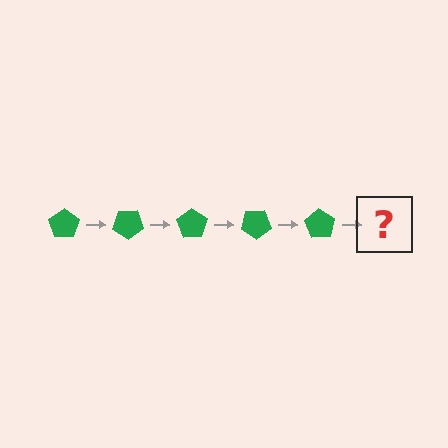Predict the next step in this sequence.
The next step is a green pentagon rotated 175 degrees.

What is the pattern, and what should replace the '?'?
The pattern is that the pentagon rotates 35 degrees each step. The '?' should be a green pentagon rotated 175 degrees.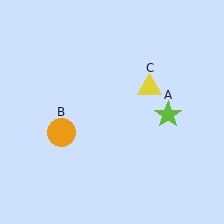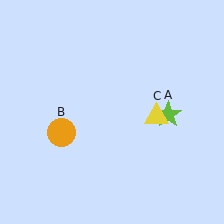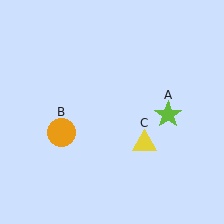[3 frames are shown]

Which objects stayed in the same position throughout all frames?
Lime star (object A) and orange circle (object B) remained stationary.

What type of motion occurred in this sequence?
The yellow triangle (object C) rotated clockwise around the center of the scene.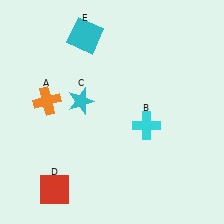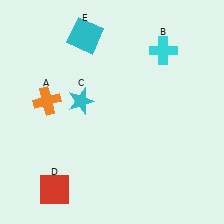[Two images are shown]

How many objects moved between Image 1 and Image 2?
1 object moved between the two images.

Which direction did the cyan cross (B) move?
The cyan cross (B) moved up.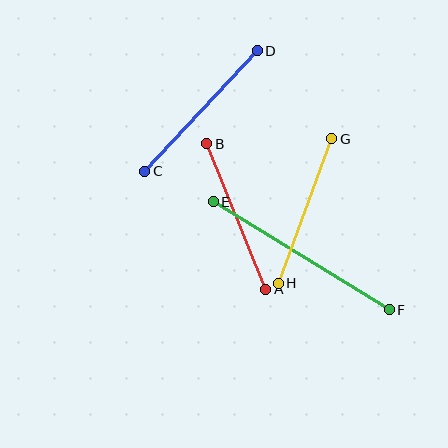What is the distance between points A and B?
The distance is approximately 157 pixels.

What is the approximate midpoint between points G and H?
The midpoint is at approximately (305, 211) pixels.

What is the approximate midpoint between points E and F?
The midpoint is at approximately (301, 256) pixels.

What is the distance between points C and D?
The distance is approximately 165 pixels.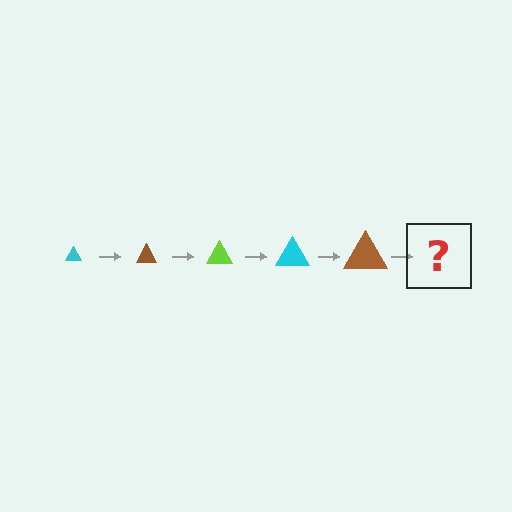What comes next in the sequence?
The next element should be a lime triangle, larger than the previous one.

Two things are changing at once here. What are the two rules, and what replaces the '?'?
The two rules are that the triangle grows larger each step and the color cycles through cyan, brown, and lime. The '?' should be a lime triangle, larger than the previous one.